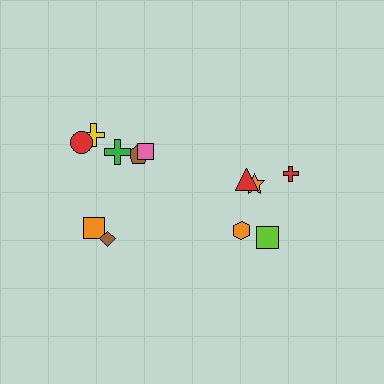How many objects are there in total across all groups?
There are 12 objects.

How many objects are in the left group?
There are 7 objects.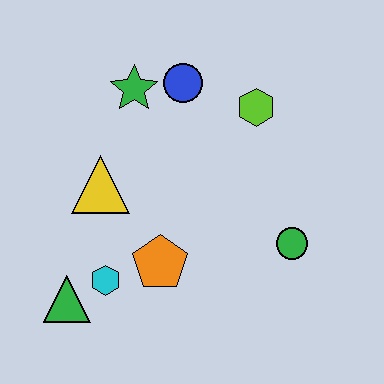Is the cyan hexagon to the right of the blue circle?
No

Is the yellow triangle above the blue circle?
No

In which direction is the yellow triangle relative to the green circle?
The yellow triangle is to the left of the green circle.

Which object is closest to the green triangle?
The cyan hexagon is closest to the green triangle.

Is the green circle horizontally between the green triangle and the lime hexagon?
No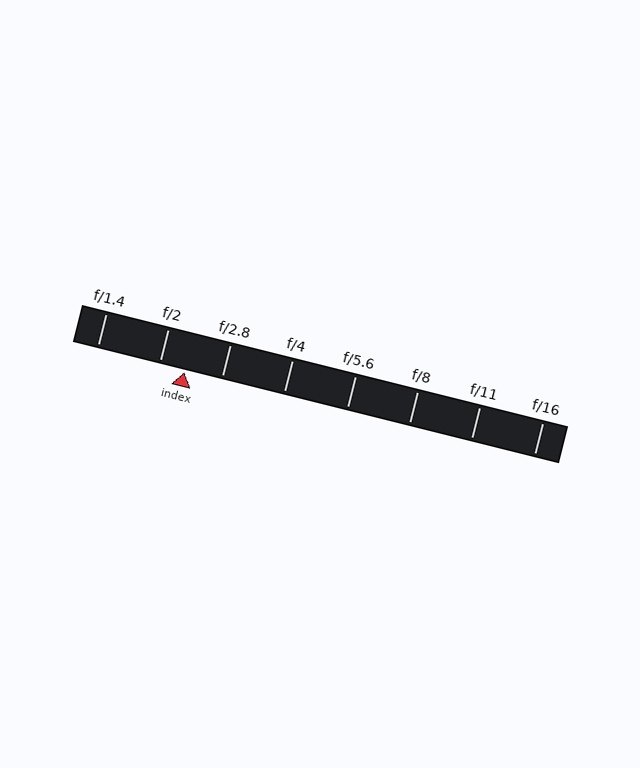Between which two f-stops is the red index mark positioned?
The index mark is between f/2 and f/2.8.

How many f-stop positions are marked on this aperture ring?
There are 8 f-stop positions marked.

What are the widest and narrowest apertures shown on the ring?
The widest aperture shown is f/1.4 and the narrowest is f/16.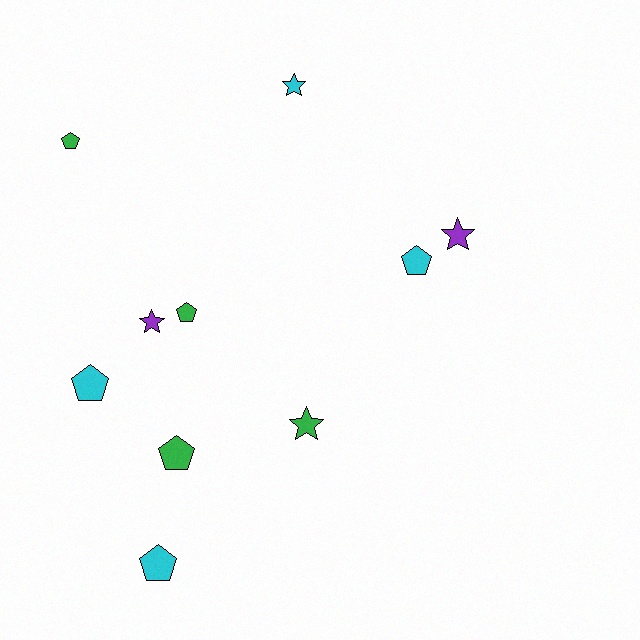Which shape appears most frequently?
Pentagon, with 6 objects.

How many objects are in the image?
There are 10 objects.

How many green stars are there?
There is 1 green star.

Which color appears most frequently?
Cyan, with 4 objects.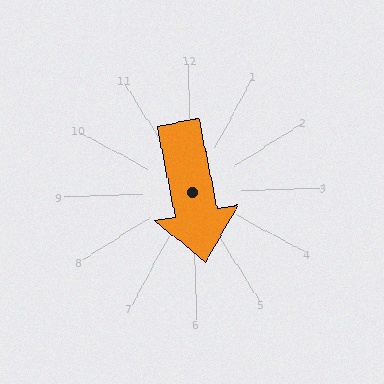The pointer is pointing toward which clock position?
Roughly 6 o'clock.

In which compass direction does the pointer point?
South.